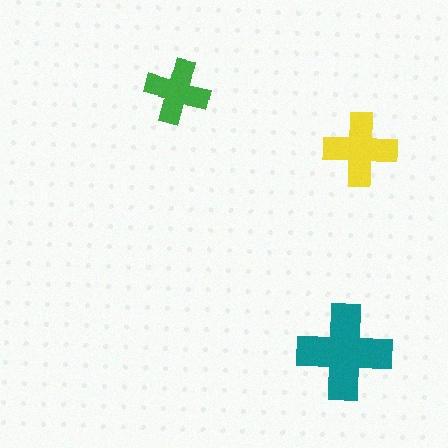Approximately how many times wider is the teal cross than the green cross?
About 1.5 times wider.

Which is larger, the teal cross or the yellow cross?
The teal one.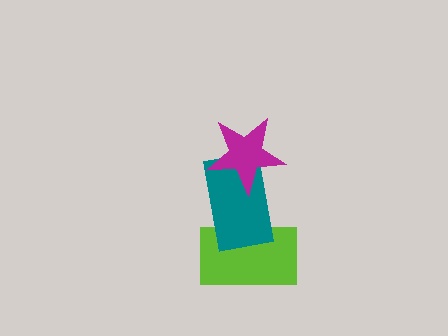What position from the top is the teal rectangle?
The teal rectangle is 2nd from the top.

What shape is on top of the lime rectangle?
The teal rectangle is on top of the lime rectangle.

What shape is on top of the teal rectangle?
The magenta star is on top of the teal rectangle.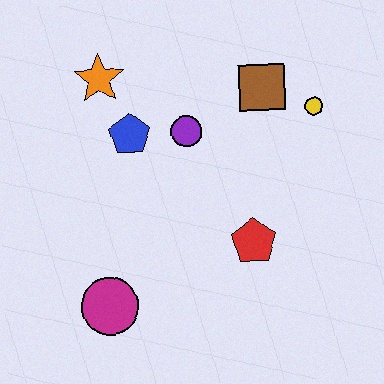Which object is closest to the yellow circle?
The brown square is closest to the yellow circle.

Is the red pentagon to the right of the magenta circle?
Yes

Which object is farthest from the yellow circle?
The magenta circle is farthest from the yellow circle.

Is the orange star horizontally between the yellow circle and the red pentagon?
No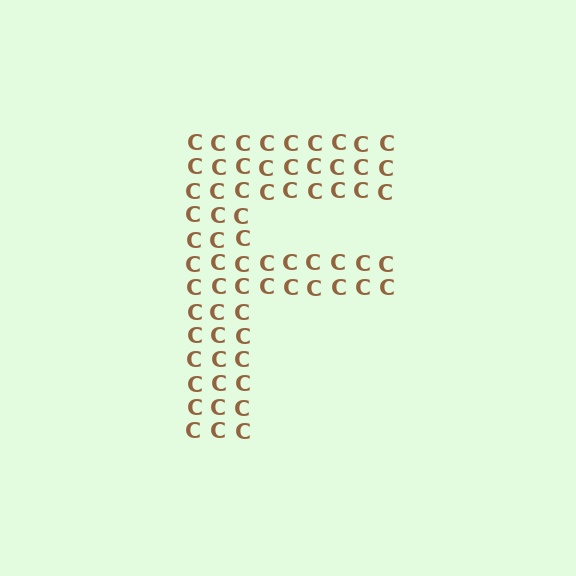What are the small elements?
The small elements are letter C's.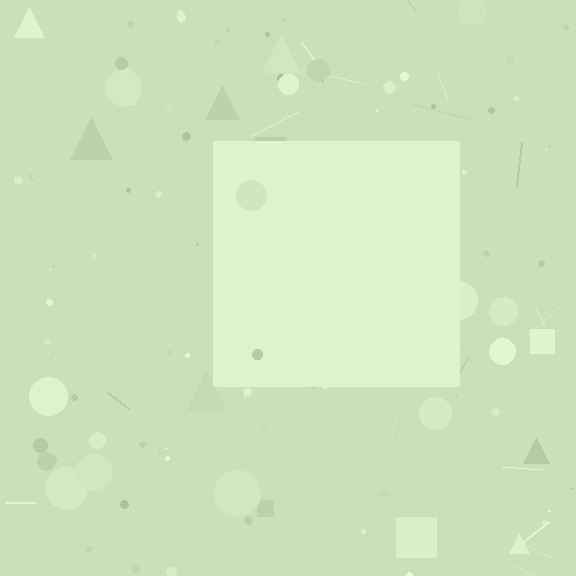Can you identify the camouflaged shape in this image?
The camouflaged shape is a square.